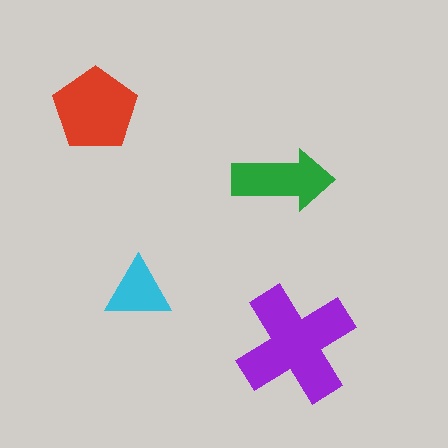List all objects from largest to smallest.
The purple cross, the red pentagon, the green arrow, the cyan triangle.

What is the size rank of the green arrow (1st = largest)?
3rd.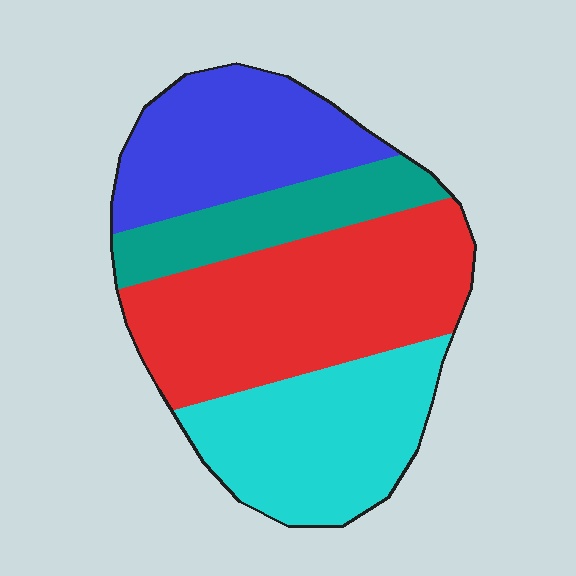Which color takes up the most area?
Red, at roughly 35%.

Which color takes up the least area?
Teal, at roughly 15%.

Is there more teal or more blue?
Blue.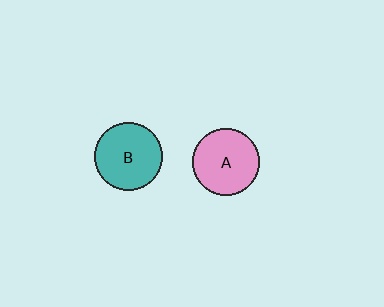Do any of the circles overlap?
No, none of the circles overlap.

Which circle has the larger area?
Circle B (teal).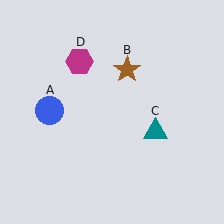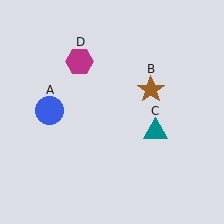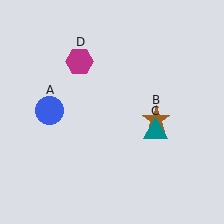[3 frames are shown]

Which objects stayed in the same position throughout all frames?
Blue circle (object A) and teal triangle (object C) and magenta hexagon (object D) remained stationary.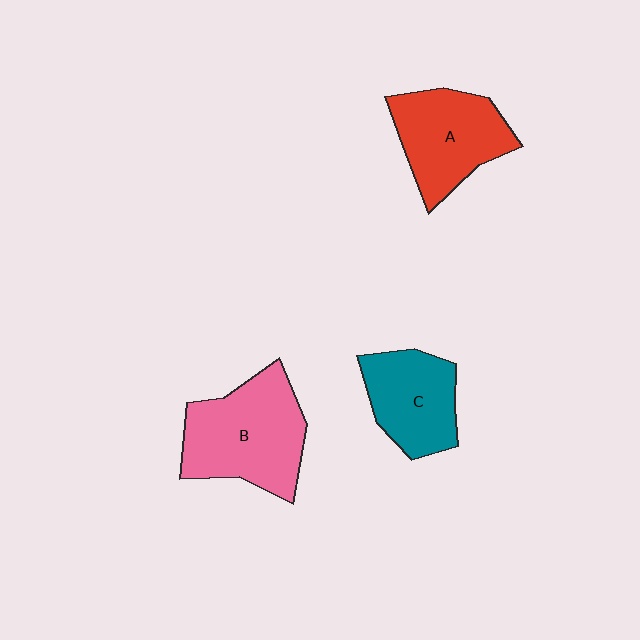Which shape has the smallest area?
Shape C (teal).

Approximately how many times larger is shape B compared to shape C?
Approximately 1.4 times.